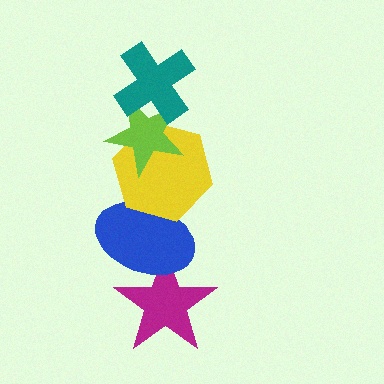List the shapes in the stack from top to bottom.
From top to bottom: the teal cross, the lime star, the yellow hexagon, the blue ellipse, the magenta star.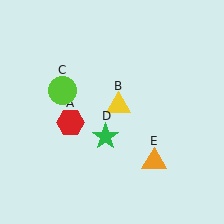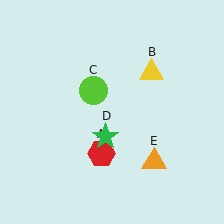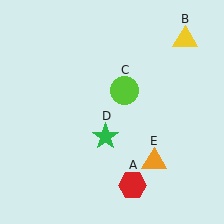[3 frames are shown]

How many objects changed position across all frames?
3 objects changed position: red hexagon (object A), yellow triangle (object B), lime circle (object C).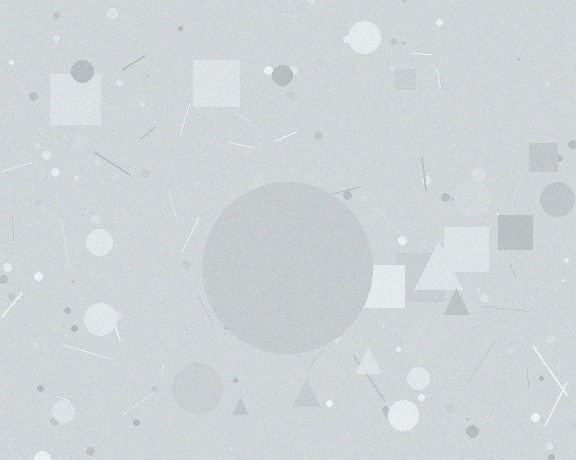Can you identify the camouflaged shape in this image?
The camouflaged shape is a circle.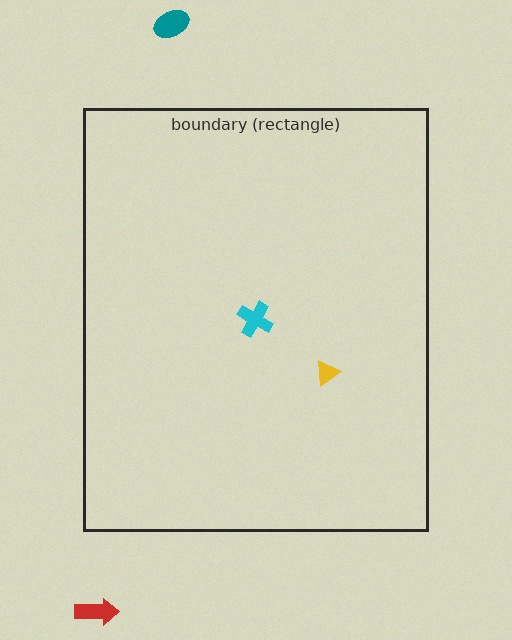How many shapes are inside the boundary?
2 inside, 2 outside.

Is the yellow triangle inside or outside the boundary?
Inside.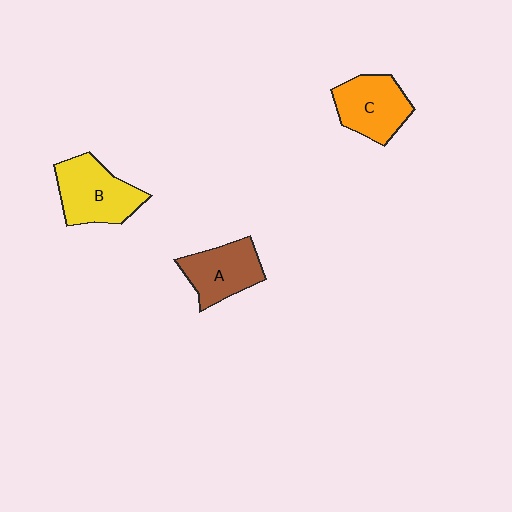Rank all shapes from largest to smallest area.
From largest to smallest: B (yellow), C (orange), A (brown).